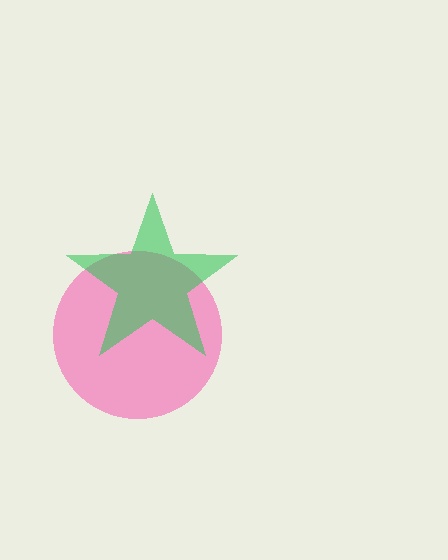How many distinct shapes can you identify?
There are 2 distinct shapes: a pink circle, a green star.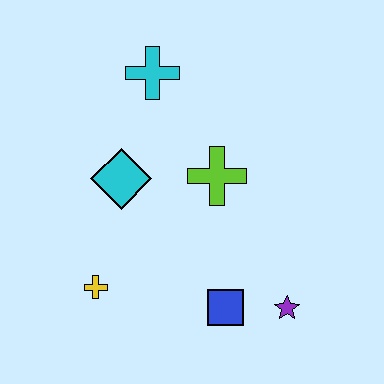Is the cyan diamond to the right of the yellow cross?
Yes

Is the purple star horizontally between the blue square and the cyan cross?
No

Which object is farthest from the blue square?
The cyan cross is farthest from the blue square.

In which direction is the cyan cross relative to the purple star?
The cyan cross is above the purple star.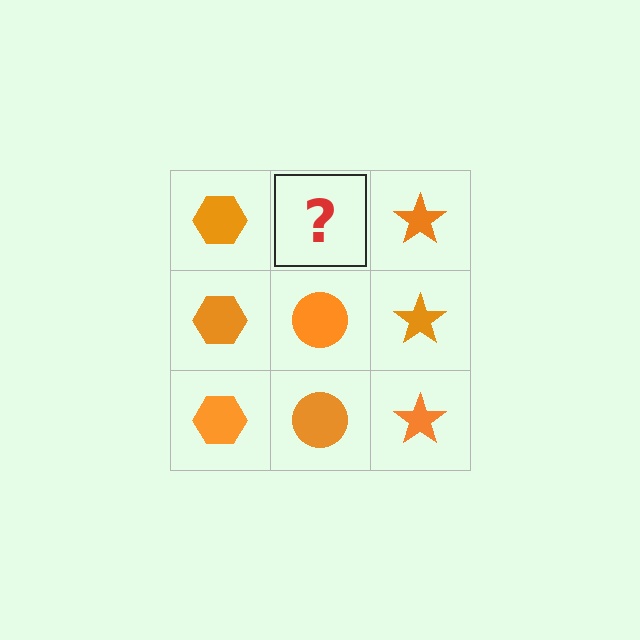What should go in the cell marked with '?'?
The missing cell should contain an orange circle.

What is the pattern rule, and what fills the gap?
The rule is that each column has a consistent shape. The gap should be filled with an orange circle.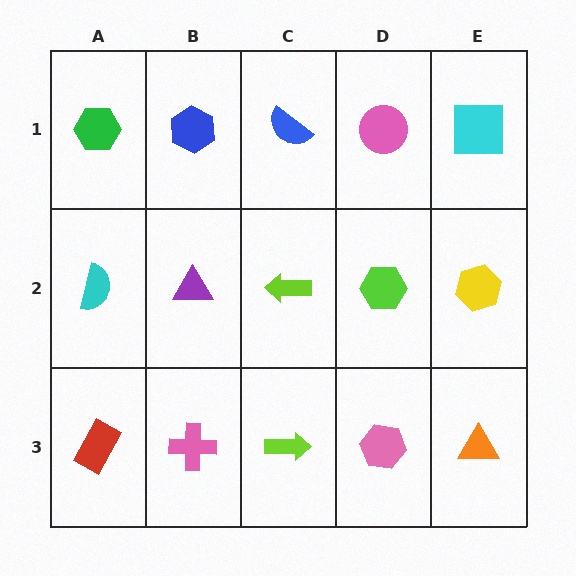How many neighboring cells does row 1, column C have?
3.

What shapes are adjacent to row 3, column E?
A yellow hexagon (row 2, column E), a pink hexagon (row 3, column D).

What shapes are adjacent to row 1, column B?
A purple triangle (row 2, column B), a green hexagon (row 1, column A), a blue semicircle (row 1, column C).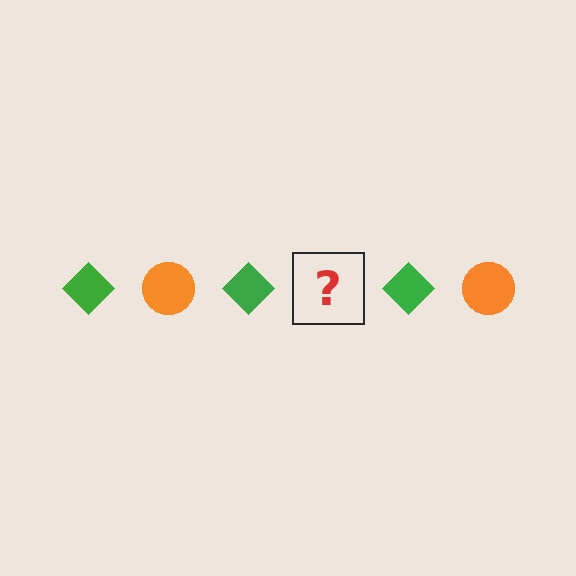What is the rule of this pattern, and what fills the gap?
The rule is that the pattern alternates between green diamond and orange circle. The gap should be filled with an orange circle.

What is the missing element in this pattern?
The missing element is an orange circle.